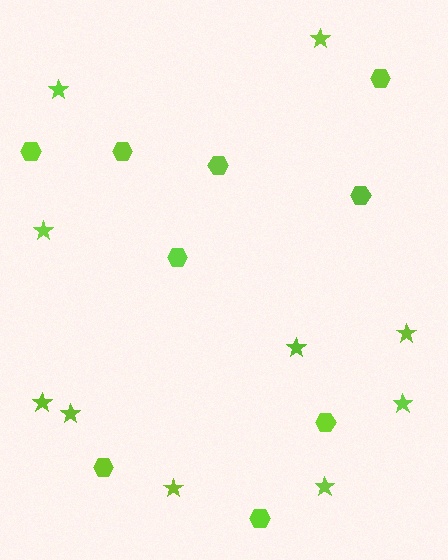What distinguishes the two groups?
There are 2 groups: one group of hexagons (9) and one group of stars (10).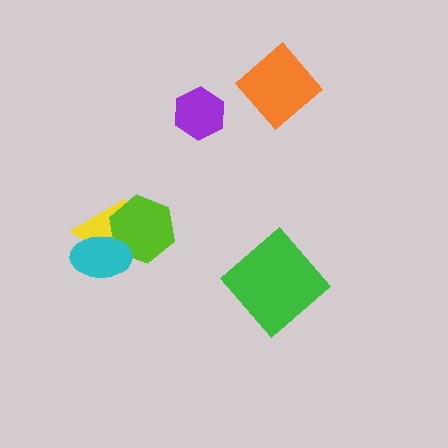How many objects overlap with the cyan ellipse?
2 objects overlap with the cyan ellipse.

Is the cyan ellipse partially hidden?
No, no other shape covers it.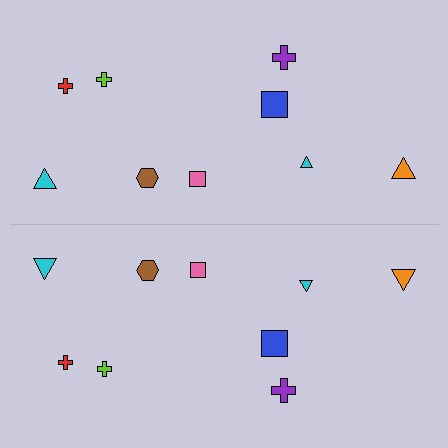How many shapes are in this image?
There are 18 shapes in this image.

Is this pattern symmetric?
Yes, this pattern has bilateral (reflection) symmetry.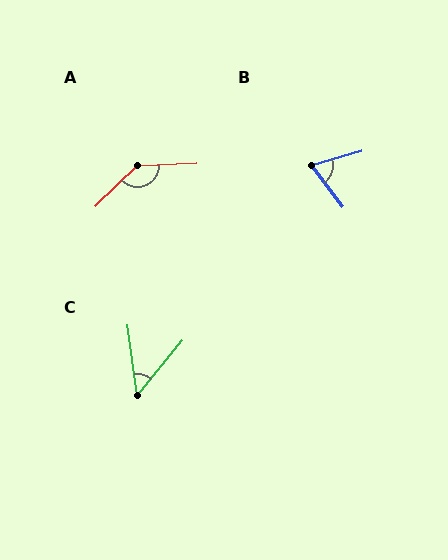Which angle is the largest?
A, at approximately 138 degrees.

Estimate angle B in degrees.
Approximately 69 degrees.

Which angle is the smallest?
C, at approximately 47 degrees.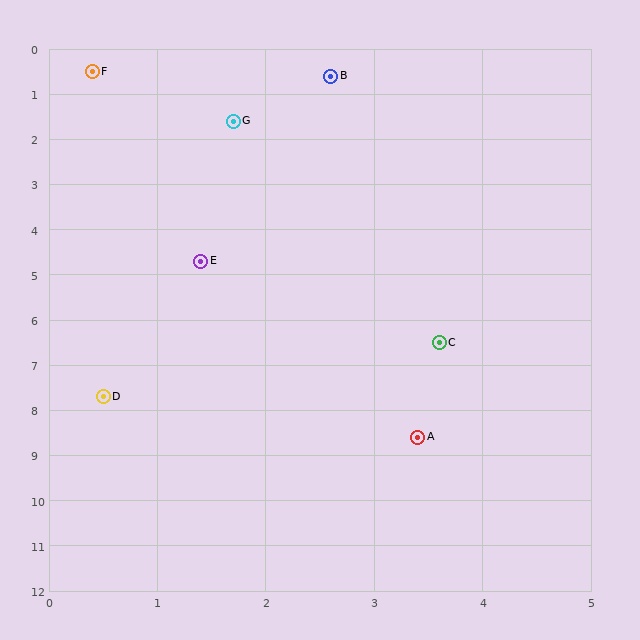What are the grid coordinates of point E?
Point E is at approximately (1.4, 4.7).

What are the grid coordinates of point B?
Point B is at approximately (2.6, 0.6).